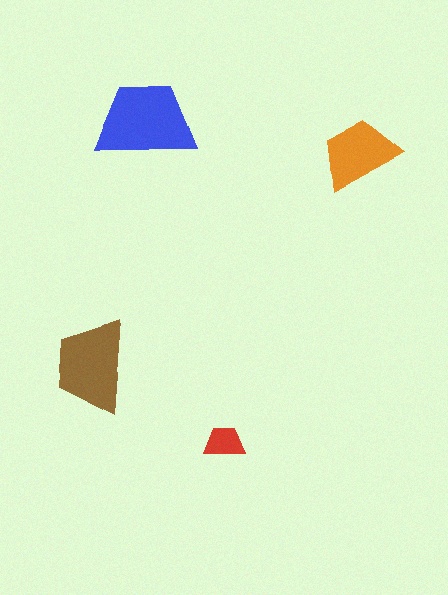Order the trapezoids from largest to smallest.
the blue one, the brown one, the orange one, the red one.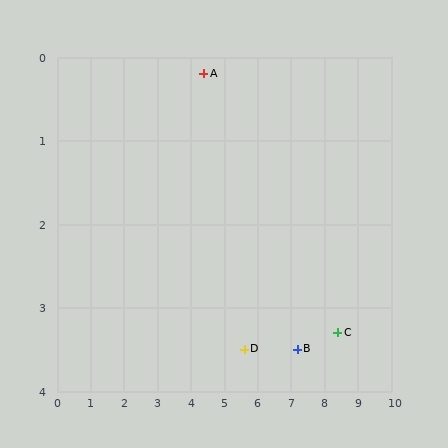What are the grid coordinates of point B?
Point B is at approximately (7.2, 3.5).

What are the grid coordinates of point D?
Point D is at approximately (5.6, 3.5).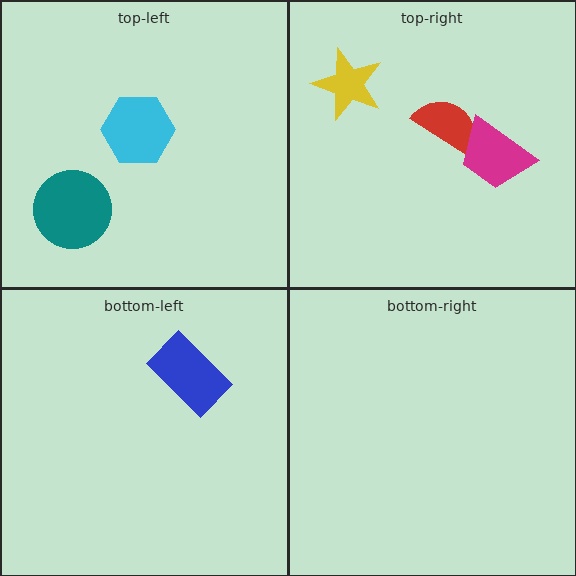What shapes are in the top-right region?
The red semicircle, the magenta trapezoid, the yellow star.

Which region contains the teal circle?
The top-left region.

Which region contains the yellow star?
The top-right region.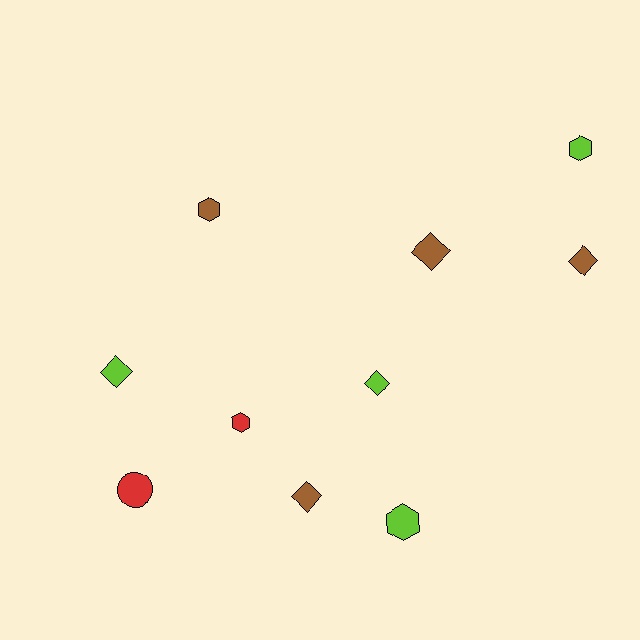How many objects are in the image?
There are 10 objects.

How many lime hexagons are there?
There are 2 lime hexagons.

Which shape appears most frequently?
Diamond, with 5 objects.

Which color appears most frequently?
Lime, with 4 objects.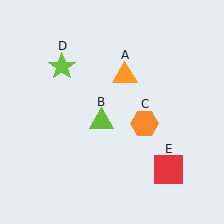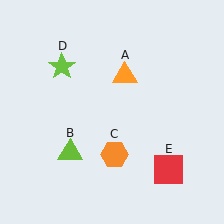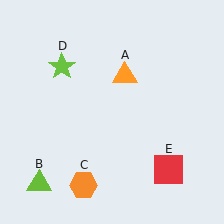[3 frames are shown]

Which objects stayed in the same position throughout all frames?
Orange triangle (object A) and lime star (object D) and red square (object E) remained stationary.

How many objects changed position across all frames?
2 objects changed position: lime triangle (object B), orange hexagon (object C).